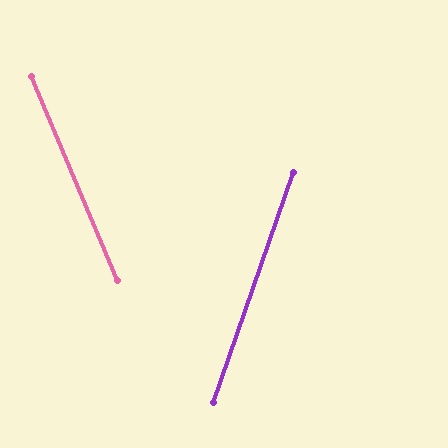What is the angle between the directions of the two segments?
Approximately 42 degrees.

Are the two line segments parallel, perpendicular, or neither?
Neither parallel nor perpendicular — they differ by about 42°.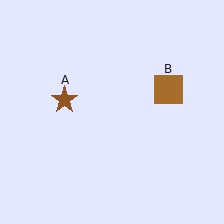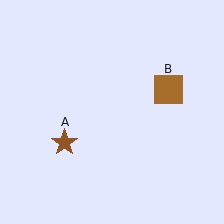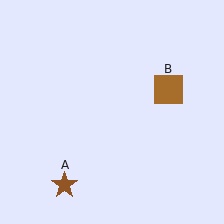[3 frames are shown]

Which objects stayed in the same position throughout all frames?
Brown square (object B) remained stationary.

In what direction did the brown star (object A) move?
The brown star (object A) moved down.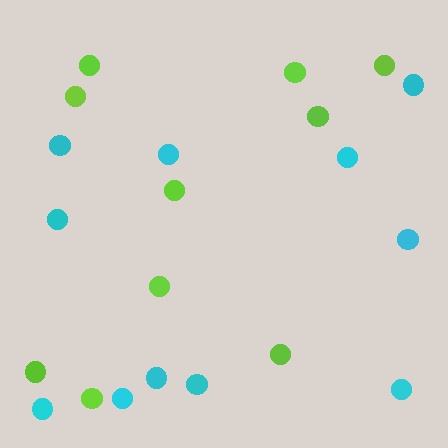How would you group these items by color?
There are 2 groups: one group of cyan circles (11) and one group of lime circles (10).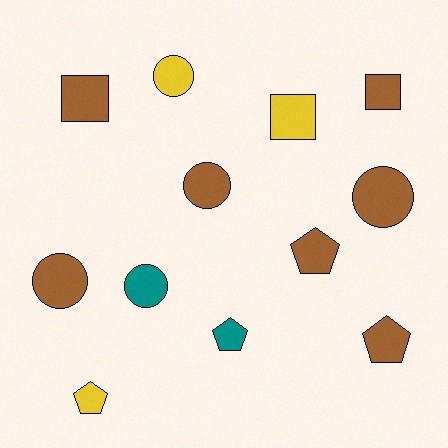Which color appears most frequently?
Brown, with 7 objects.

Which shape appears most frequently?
Circle, with 5 objects.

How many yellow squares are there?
There is 1 yellow square.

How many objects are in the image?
There are 12 objects.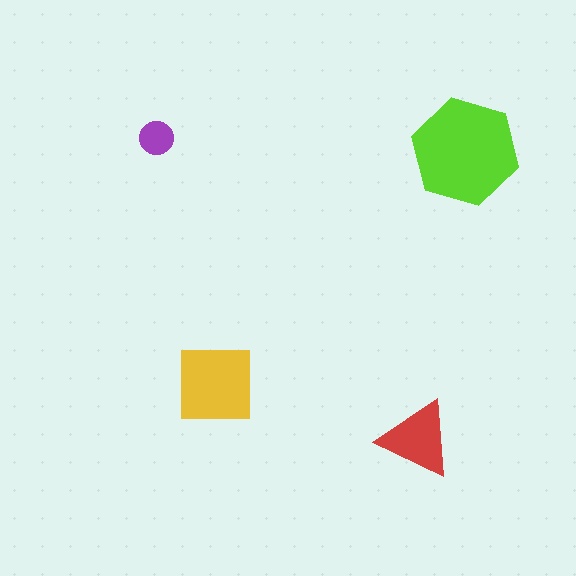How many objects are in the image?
There are 4 objects in the image.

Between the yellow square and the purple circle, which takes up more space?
The yellow square.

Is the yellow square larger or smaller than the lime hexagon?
Smaller.